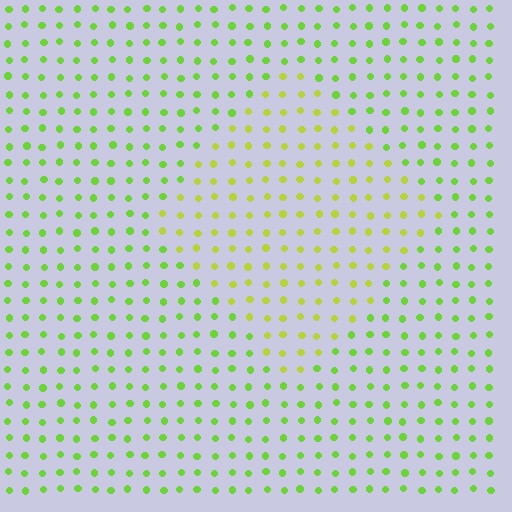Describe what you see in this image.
The image is filled with small lime elements in a uniform arrangement. A diamond-shaped region is visible where the elements are tinted to a slightly different hue, forming a subtle color boundary.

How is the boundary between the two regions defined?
The boundary is defined purely by a slight shift in hue (about 29 degrees). Spacing, size, and orientation are identical on both sides.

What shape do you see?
I see a diamond.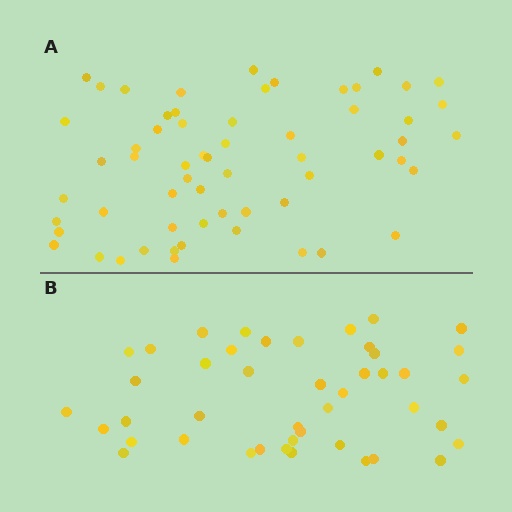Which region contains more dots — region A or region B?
Region A (the top region) has more dots.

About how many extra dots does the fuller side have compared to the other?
Region A has approximately 15 more dots than region B.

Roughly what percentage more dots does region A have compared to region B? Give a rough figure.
About 35% more.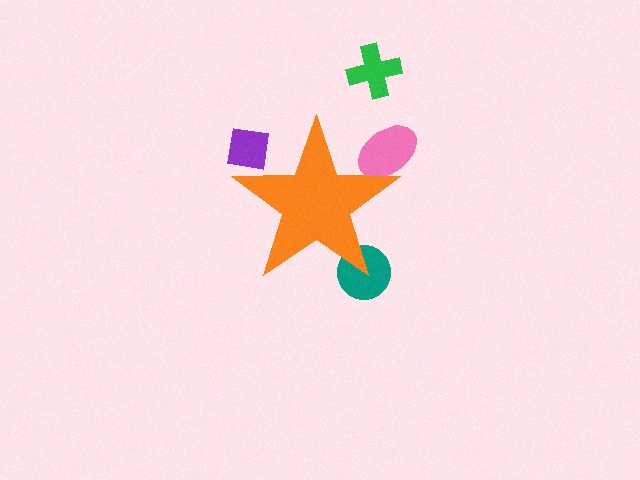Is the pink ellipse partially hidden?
Yes, the pink ellipse is partially hidden behind the orange star.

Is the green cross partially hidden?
No, the green cross is fully visible.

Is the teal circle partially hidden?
Yes, the teal circle is partially hidden behind the orange star.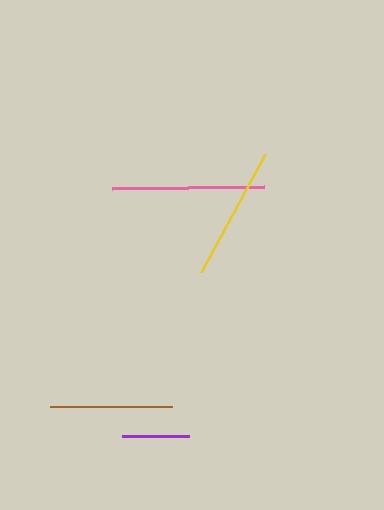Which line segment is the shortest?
The purple line is the shortest at approximately 67 pixels.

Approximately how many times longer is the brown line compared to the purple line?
The brown line is approximately 1.8 times the length of the purple line.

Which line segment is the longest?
The pink line is the longest at approximately 152 pixels.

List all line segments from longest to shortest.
From longest to shortest: pink, yellow, brown, purple.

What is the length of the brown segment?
The brown segment is approximately 122 pixels long.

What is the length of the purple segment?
The purple segment is approximately 67 pixels long.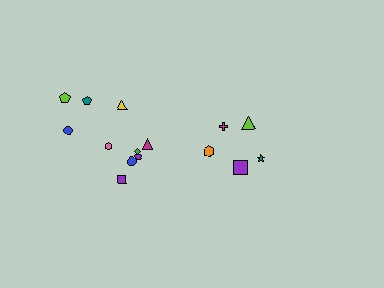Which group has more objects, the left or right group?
The left group.